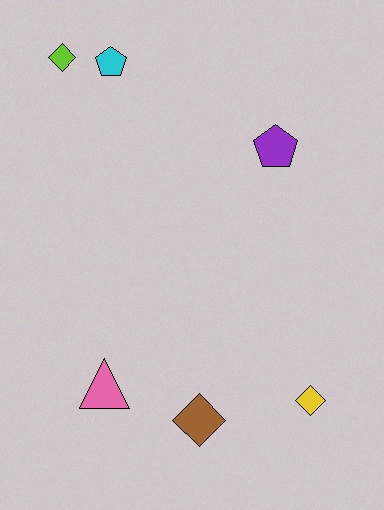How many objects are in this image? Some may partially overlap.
There are 6 objects.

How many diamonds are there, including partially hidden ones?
There are 3 diamonds.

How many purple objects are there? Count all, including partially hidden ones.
There is 1 purple object.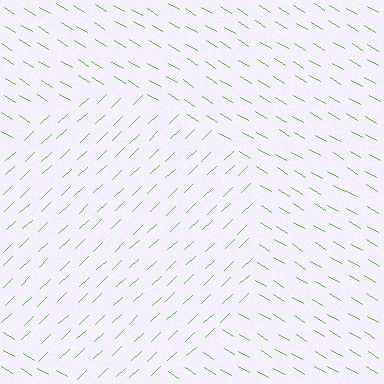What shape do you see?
I see a circle.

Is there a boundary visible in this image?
Yes, there is a texture boundary formed by a change in line orientation.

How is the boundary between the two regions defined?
The boundary is defined purely by a change in line orientation (approximately 75 degrees difference). All lines are the same color and thickness.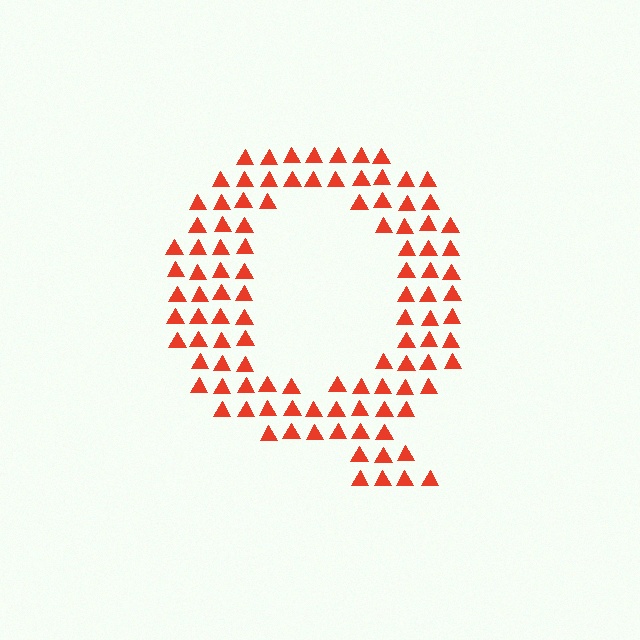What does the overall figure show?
The overall figure shows the letter Q.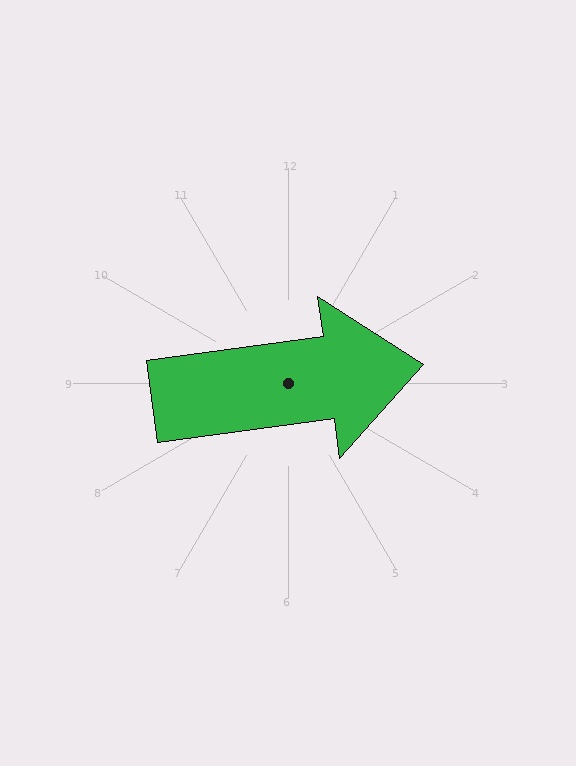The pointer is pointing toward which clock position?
Roughly 3 o'clock.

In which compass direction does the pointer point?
East.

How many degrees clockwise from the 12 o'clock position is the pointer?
Approximately 82 degrees.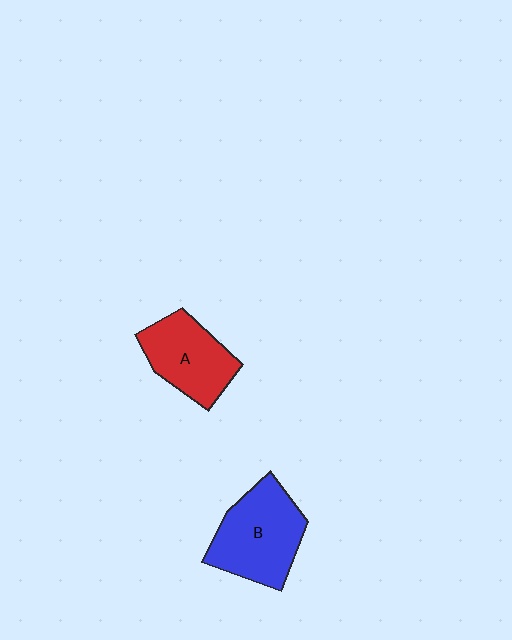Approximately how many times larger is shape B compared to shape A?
Approximately 1.2 times.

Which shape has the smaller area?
Shape A (red).